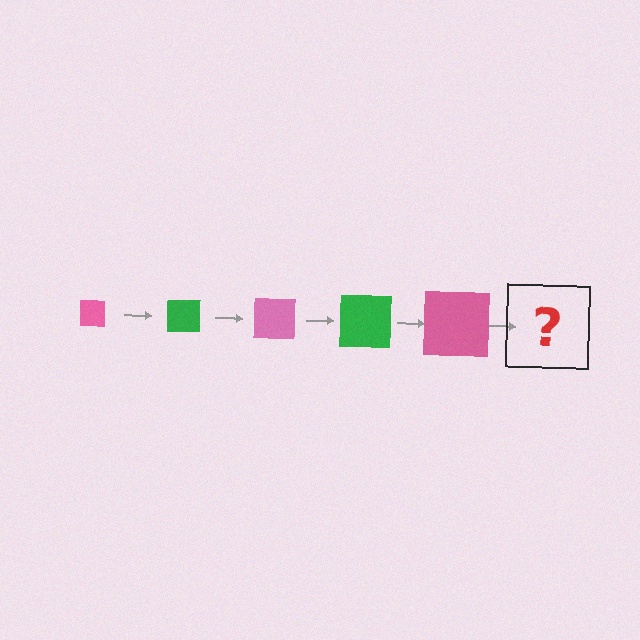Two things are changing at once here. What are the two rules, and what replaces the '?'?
The two rules are that the square grows larger each step and the color cycles through pink and green. The '?' should be a green square, larger than the previous one.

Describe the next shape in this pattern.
It should be a green square, larger than the previous one.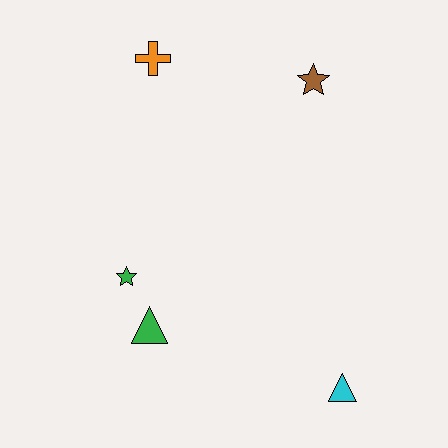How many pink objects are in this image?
There are no pink objects.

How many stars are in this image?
There are 2 stars.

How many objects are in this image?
There are 5 objects.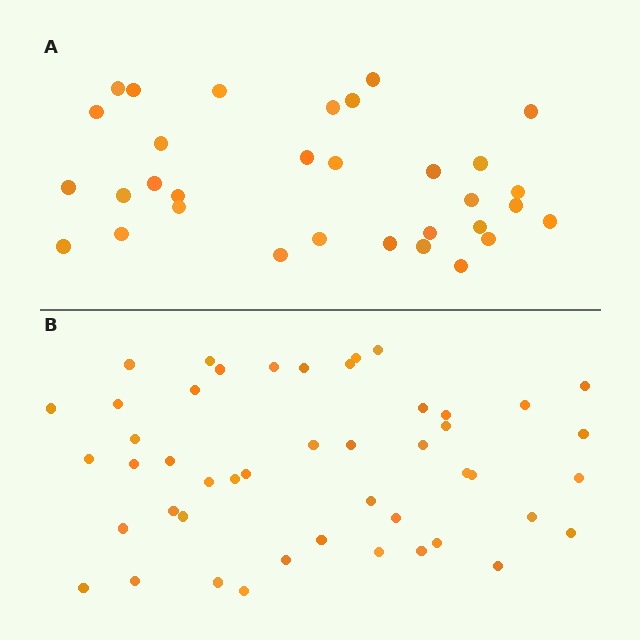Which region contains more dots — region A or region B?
Region B (the bottom region) has more dots.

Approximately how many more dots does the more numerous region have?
Region B has approximately 15 more dots than region A.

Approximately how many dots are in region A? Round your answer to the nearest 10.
About 30 dots. (The exact count is 32, which rounds to 30.)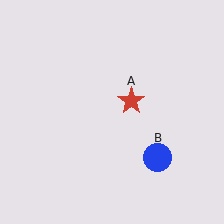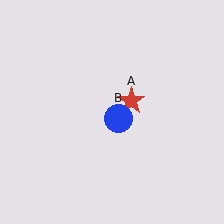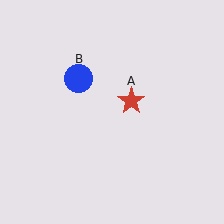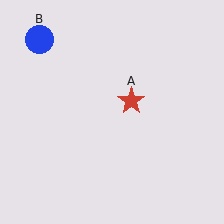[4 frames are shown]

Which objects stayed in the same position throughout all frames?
Red star (object A) remained stationary.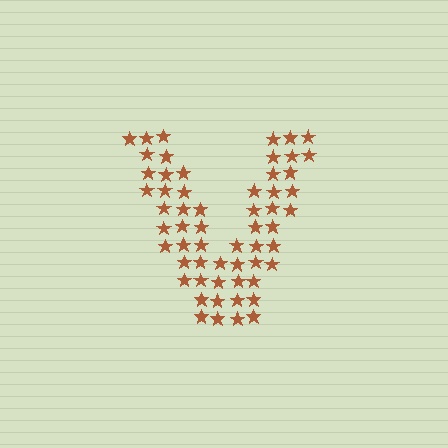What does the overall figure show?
The overall figure shows the letter V.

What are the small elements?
The small elements are stars.